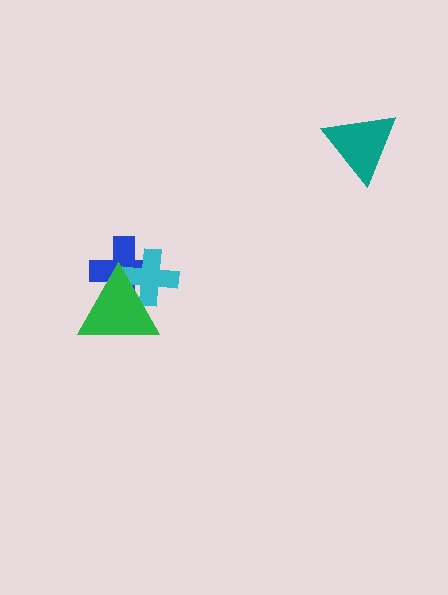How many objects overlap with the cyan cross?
2 objects overlap with the cyan cross.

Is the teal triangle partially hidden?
No, no other shape covers it.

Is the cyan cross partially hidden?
Yes, it is partially covered by another shape.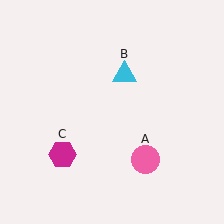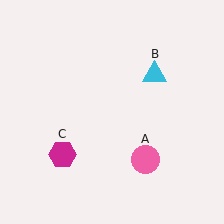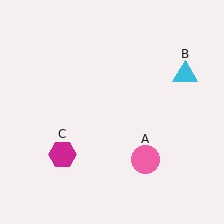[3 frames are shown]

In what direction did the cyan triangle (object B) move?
The cyan triangle (object B) moved right.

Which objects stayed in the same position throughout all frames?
Pink circle (object A) and magenta hexagon (object C) remained stationary.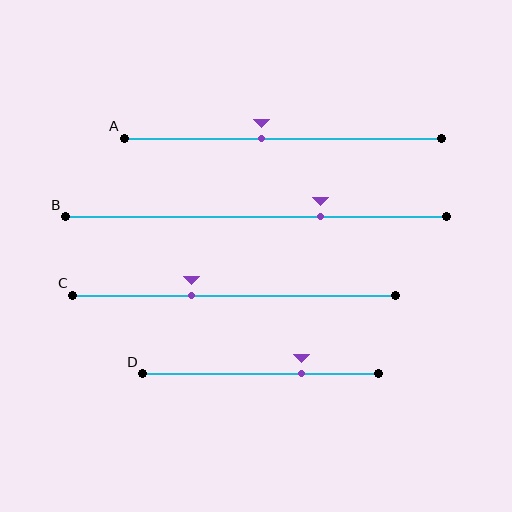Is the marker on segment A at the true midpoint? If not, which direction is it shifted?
No, the marker on segment A is shifted to the left by about 7% of the segment length.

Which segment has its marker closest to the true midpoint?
Segment A has its marker closest to the true midpoint.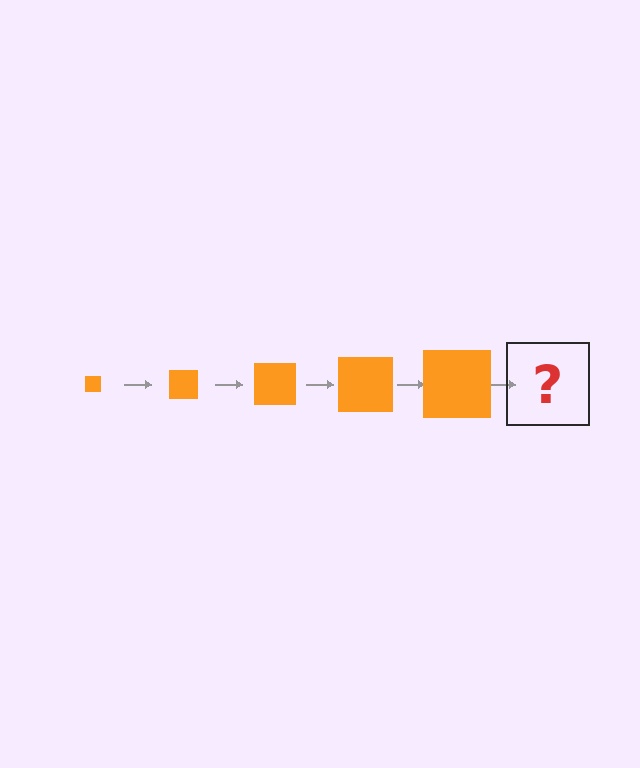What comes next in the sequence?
The next element should be an orange square, larger than the previous one.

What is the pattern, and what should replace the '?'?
The pattern is that the square gets progressively larger each step. The '?' should be an orange square, larger than the previous one.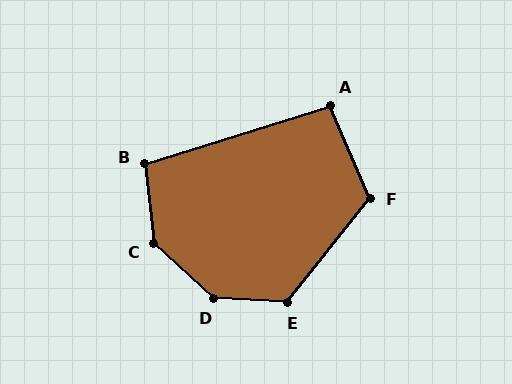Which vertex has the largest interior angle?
D, at approximately 140 degrees.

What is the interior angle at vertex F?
Approximately 118 degrees (obtuse).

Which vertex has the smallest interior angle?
A, at approximately 96 degrees.